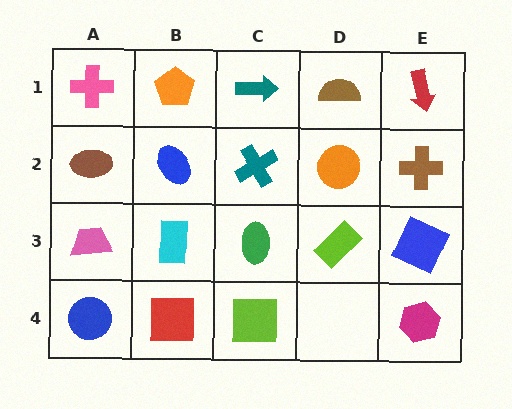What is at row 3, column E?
A blue square.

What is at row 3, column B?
A cyan rectangle.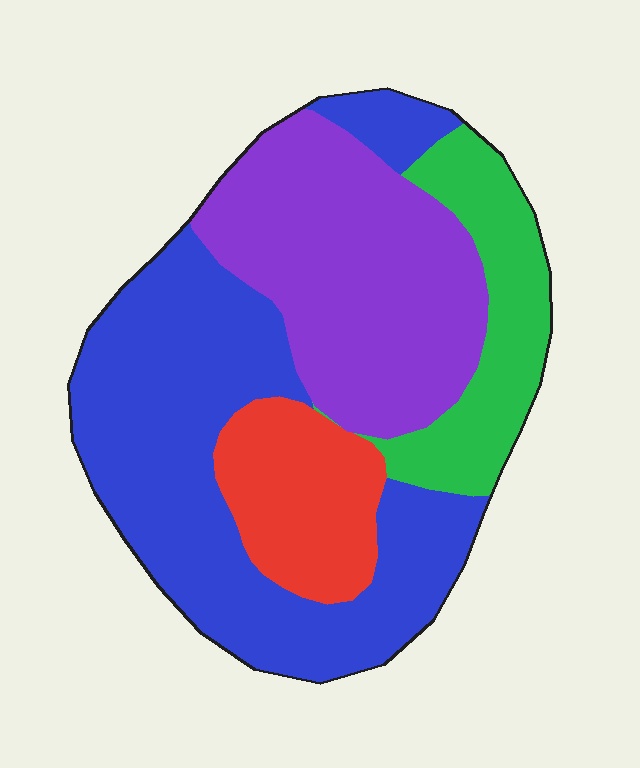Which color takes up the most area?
Blue, at roughly 40%.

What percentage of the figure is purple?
Purple takes up about one third (1/3) of the figure.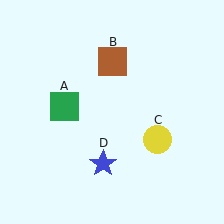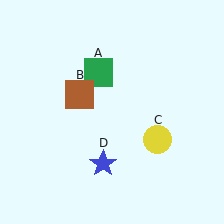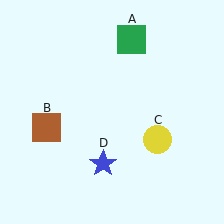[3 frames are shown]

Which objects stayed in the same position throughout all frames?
Yellow circle (object C) and blue star (object D) remained stationary.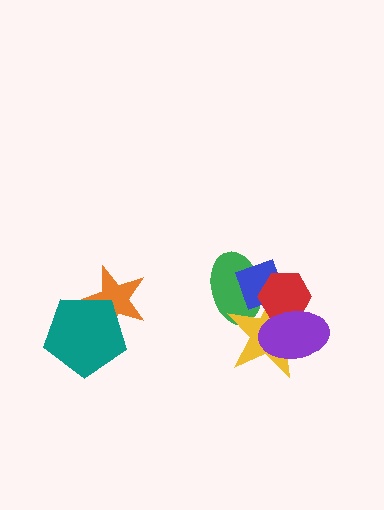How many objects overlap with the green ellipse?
3 objects overlap with the green ellipse.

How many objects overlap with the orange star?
1 object overlaps with the orange star.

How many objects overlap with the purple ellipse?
2 objects overlap with the purple ellipse.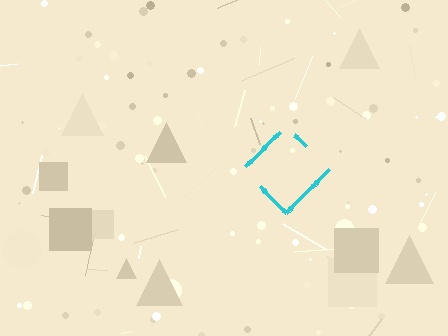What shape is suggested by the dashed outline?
The dashed outline suggests a diamond.